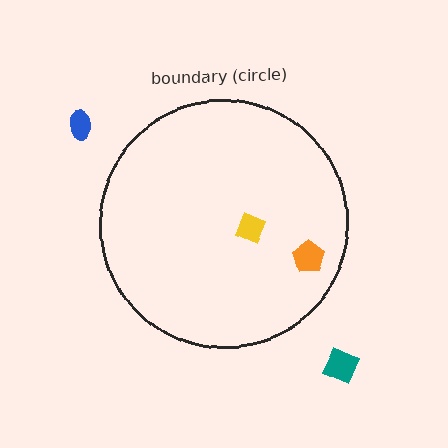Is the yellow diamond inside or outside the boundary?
Inside.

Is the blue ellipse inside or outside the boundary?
Outside.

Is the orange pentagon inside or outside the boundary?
Inside.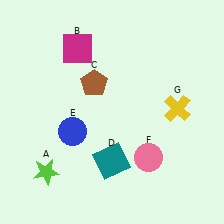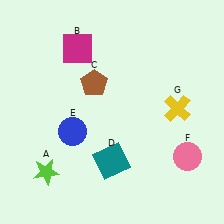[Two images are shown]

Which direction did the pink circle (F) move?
The pink circle (F) moved right.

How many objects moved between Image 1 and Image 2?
1 object moved between the two images.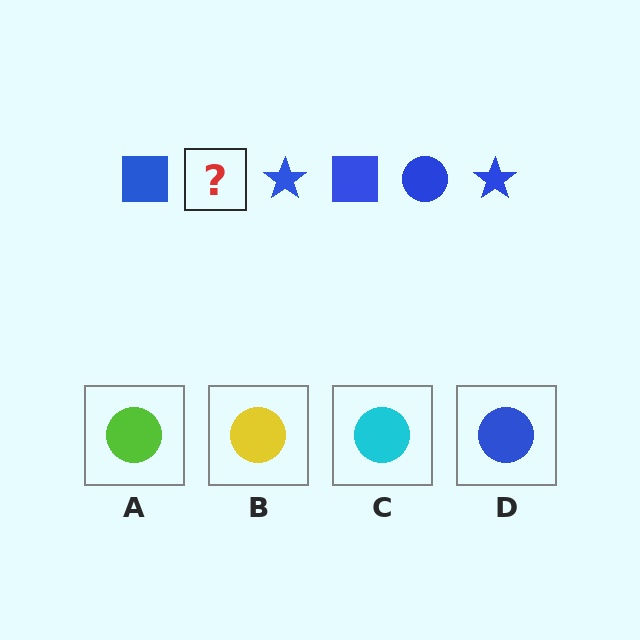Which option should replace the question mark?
Option D.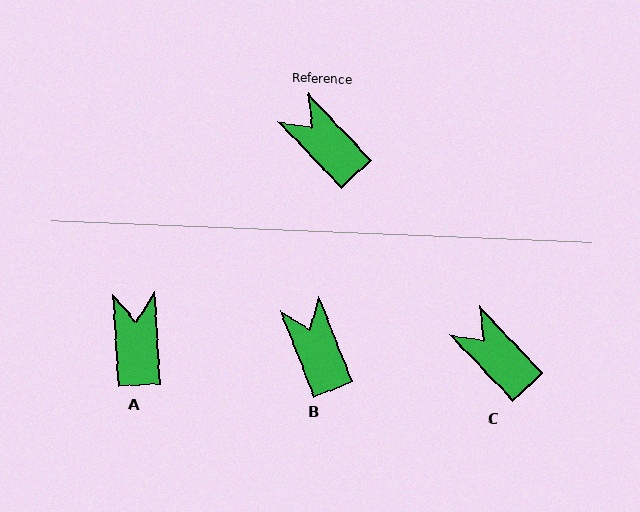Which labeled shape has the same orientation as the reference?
C.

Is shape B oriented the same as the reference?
No, it is off by about 21 degrees.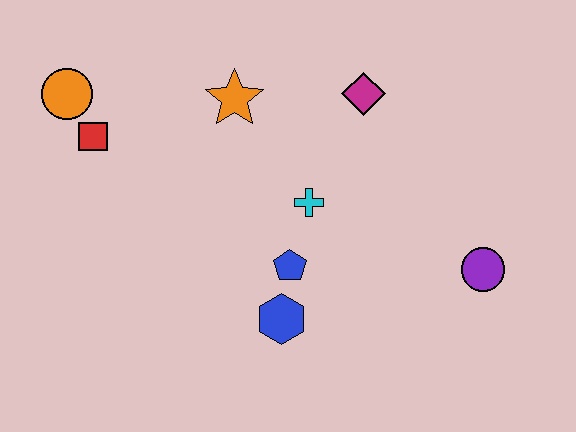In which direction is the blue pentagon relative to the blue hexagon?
The blue pentagon is above the blue hexagon.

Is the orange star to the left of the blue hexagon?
Yes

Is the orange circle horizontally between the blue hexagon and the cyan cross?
No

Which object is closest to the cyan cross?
The blue pentagon is closest to the cyan cross.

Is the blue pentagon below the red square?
Yes